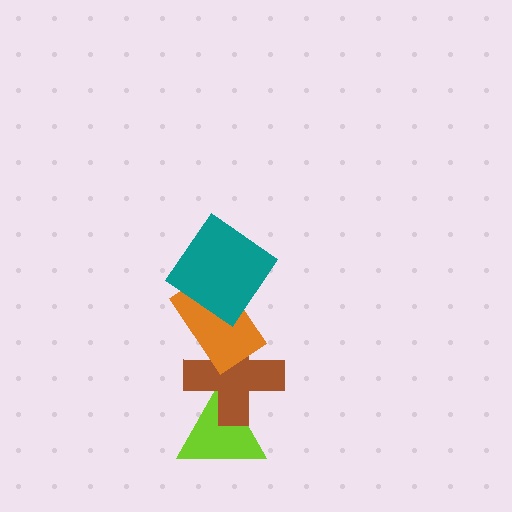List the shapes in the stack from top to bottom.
From top to bottom: the teal diamond, the orange rectangle, the brown cross, the lime triangle.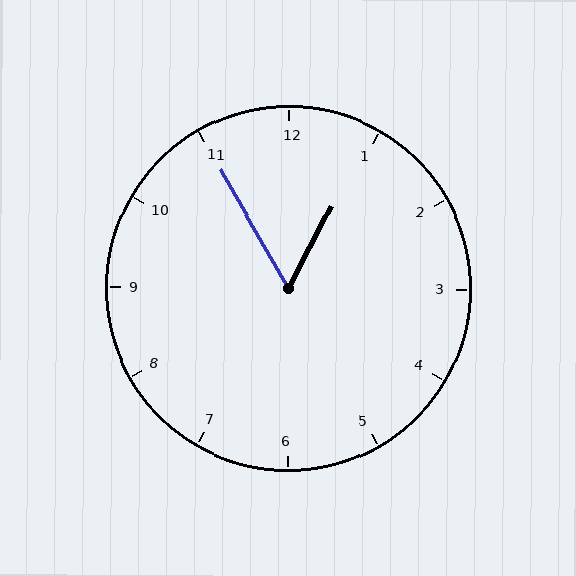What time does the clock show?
12:55.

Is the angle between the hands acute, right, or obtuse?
It is acute.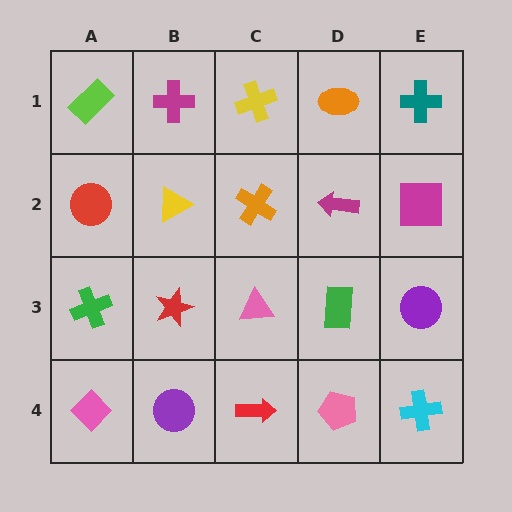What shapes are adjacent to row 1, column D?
A magenta arrow (row 2, column D), a yellow cross (row 1, column C), a teal cross (row 1, column E).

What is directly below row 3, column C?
A red arrow.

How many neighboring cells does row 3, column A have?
3.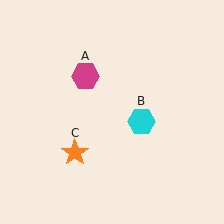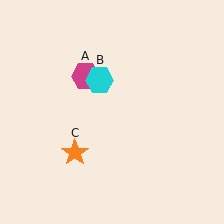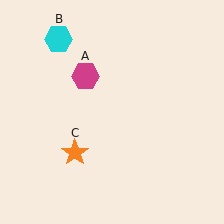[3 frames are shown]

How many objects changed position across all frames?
1 object changed position: cyan hexagon (object B).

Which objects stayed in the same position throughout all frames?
Magenta hexagon (object A) and orange star (object C) remained stationary.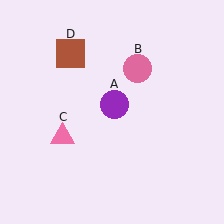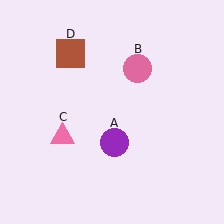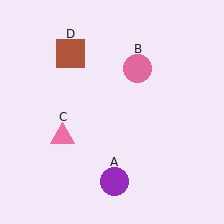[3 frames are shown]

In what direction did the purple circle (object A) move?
The purple circle (object A) moved down.